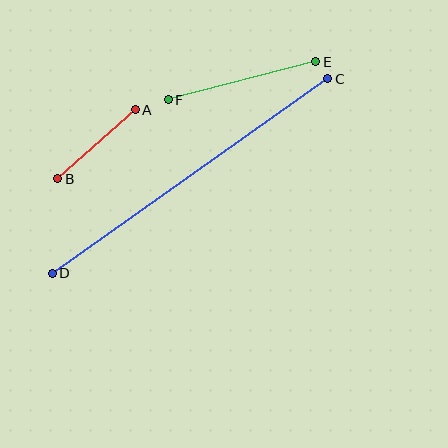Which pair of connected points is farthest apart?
Points C and D are farthest apart.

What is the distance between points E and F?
The distance is approximately 153 pixels.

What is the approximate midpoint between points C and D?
The midpoint is at approximately (190, 176) pixels.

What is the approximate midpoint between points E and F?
The midpoint is at approximately (242, 81) pixels.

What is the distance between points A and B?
The distance is approximately 104 pixels.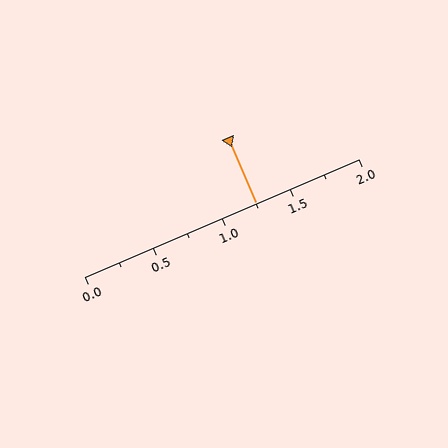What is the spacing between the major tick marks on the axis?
The major ticks are spaced 0.5 apart.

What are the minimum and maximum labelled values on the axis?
The axis runs from 0.0 to 2.0.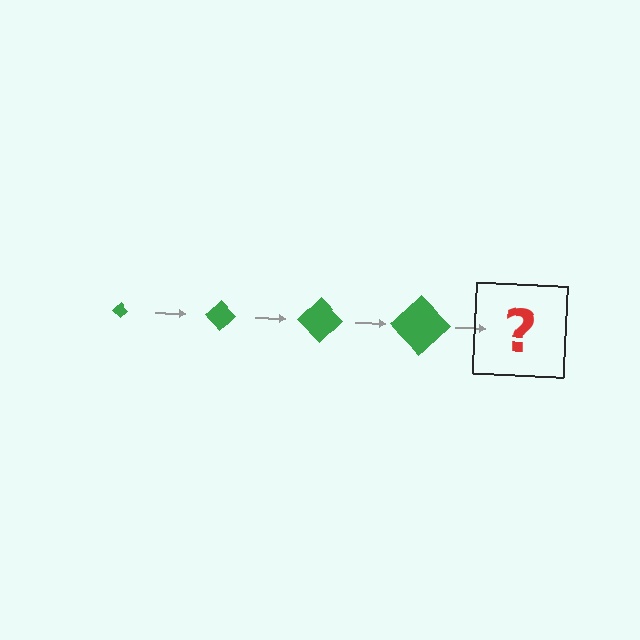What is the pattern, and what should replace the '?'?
The pattern is that the diamond gets progressively larger each step. The '?' should be a green diamond, larger than the previous one.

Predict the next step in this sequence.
The next step is a green diamond, larger than the previous one.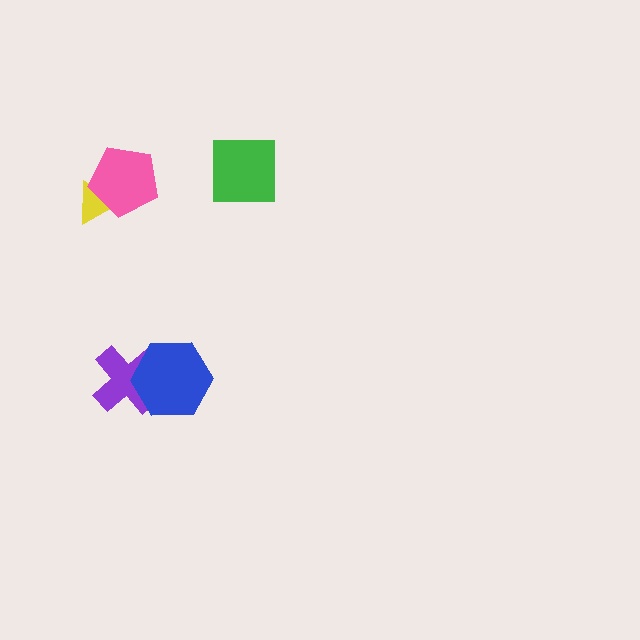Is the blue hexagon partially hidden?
No, no other shape covers it.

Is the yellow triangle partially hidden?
Yes, it is partially covered by another shape.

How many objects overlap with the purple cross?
1 object overlaps with the purple cross.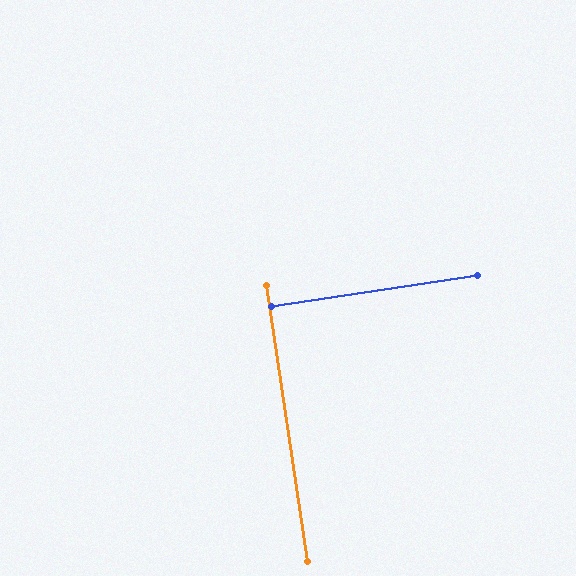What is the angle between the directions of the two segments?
Approximately 90 degrees.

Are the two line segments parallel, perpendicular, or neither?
Perpendicular — they meet at approximately 90°.